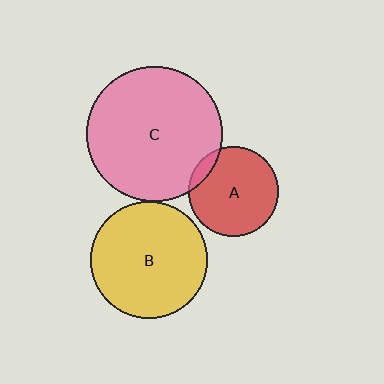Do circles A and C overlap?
Yes.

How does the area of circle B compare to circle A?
Approximately 1.7 times.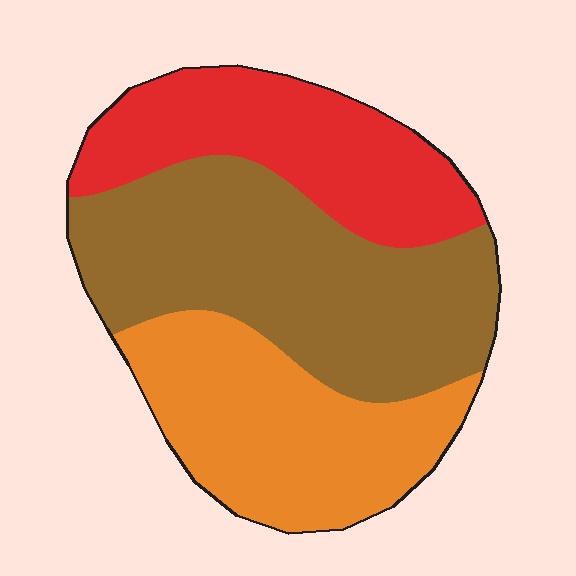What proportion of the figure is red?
Red covers 27% of the figure.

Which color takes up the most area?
Brown, at roughly 45%.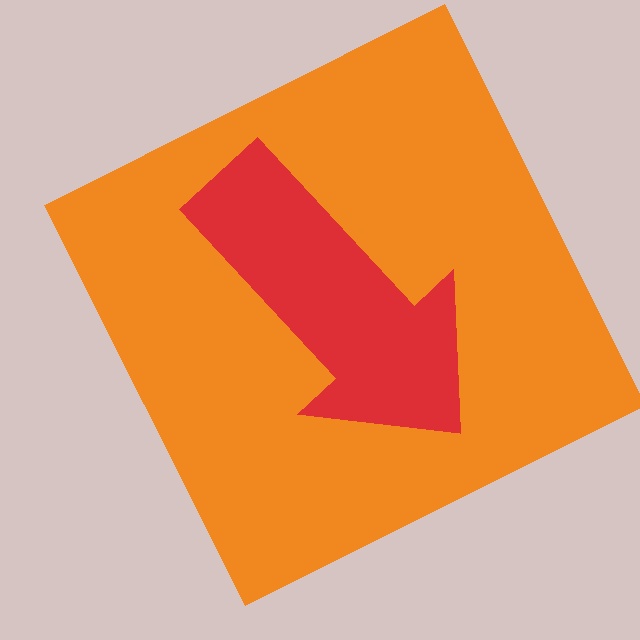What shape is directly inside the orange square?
The red arrow.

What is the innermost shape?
The red arrow.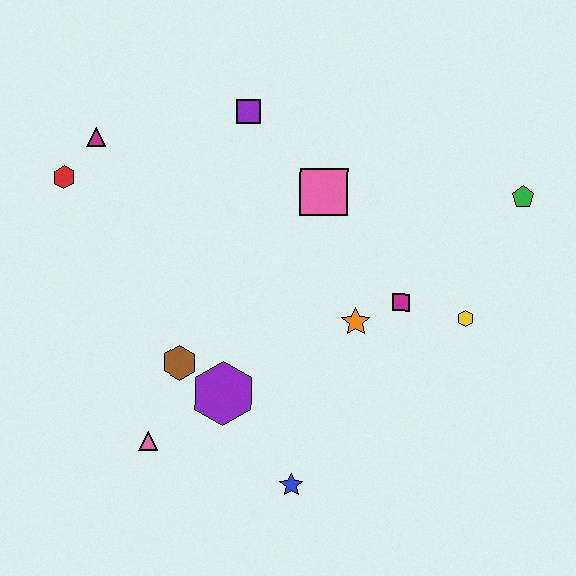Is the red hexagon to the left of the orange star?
Yes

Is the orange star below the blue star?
No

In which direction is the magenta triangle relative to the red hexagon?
The magenta triangle is above the red hexagon.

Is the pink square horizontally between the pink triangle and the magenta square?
Yes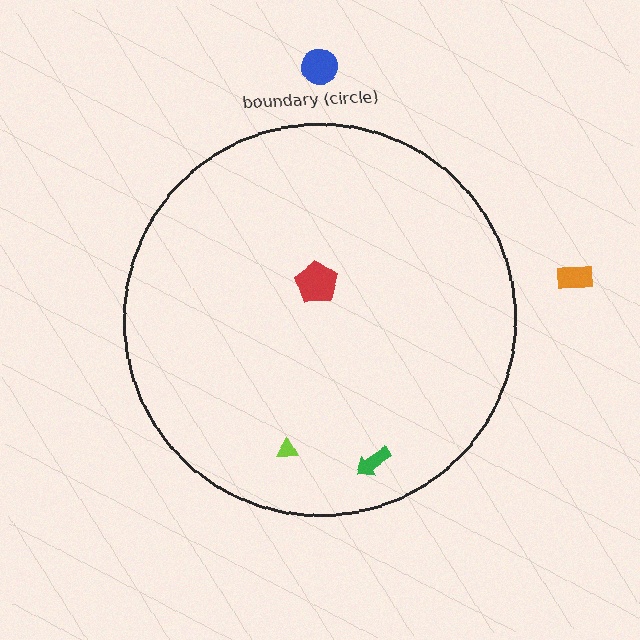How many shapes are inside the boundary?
3 inside, 2 outside.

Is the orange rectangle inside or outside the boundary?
Outside.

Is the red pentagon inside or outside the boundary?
Inside.